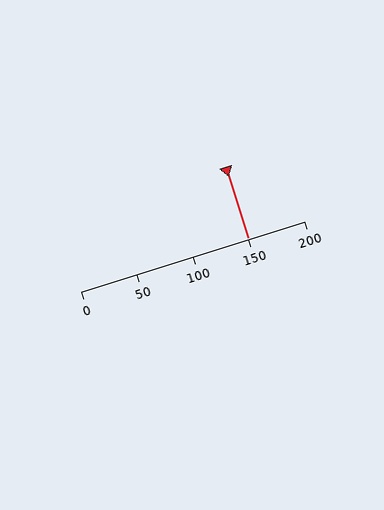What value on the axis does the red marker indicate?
The marker indicates approximately 150.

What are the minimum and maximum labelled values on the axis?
The axis runs from 0 to 200.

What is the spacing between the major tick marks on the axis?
The major ticks are spaced 50 apart.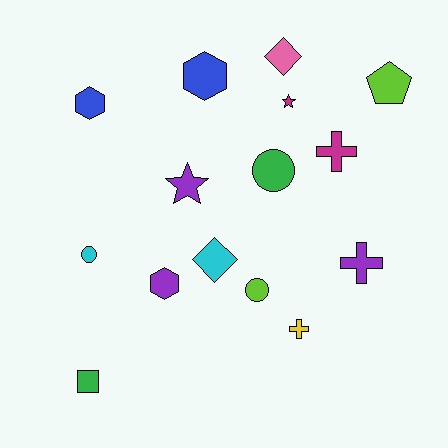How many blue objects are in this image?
There are 2 blue objects.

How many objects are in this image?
There are 15 objects.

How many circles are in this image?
There are 3 circles.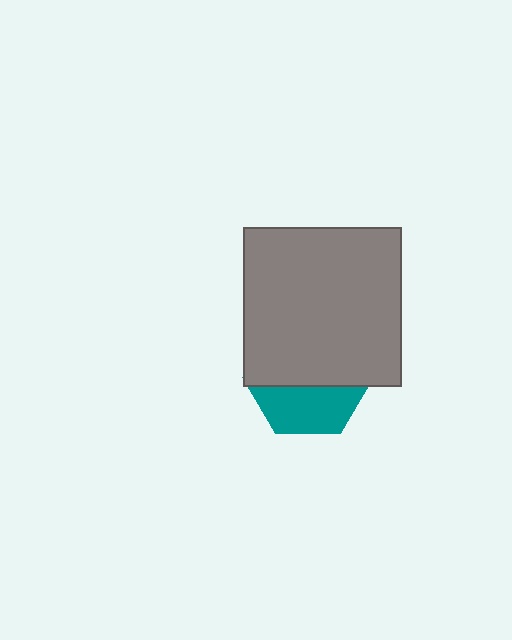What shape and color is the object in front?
The object in front is a gray square.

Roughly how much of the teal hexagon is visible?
A small part of it is visible (roughly 38%).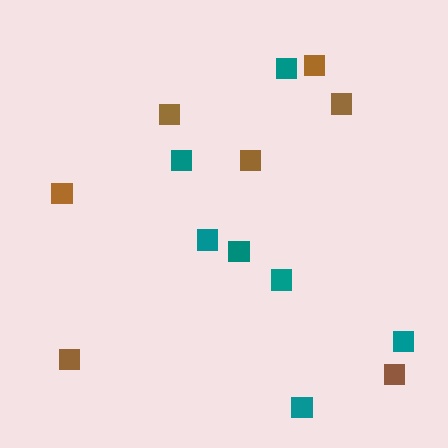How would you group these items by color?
There are 2 groups: one group of brown squares (7) and one group of teal squares (7).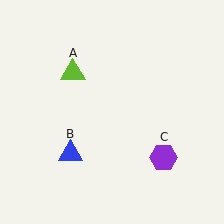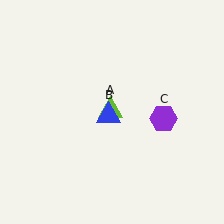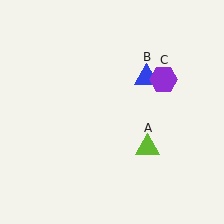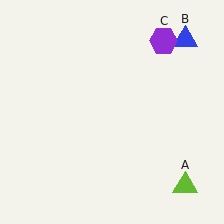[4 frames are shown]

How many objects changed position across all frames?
3 objects changed position: lime triangle (object A), blue triangle (object B), purple hexagon (object C).